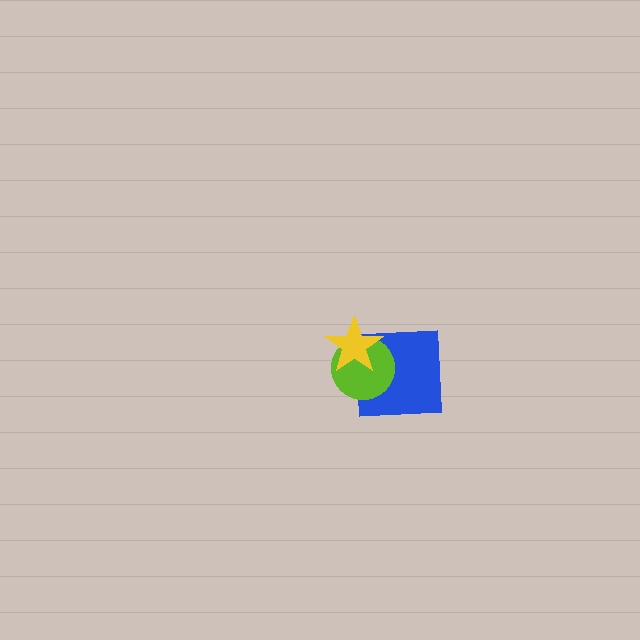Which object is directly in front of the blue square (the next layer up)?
The lime circle is directly in front of the blue square.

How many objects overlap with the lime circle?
2 objects overlap with the lime circle.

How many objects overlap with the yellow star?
2 objects overlap with the yellow star.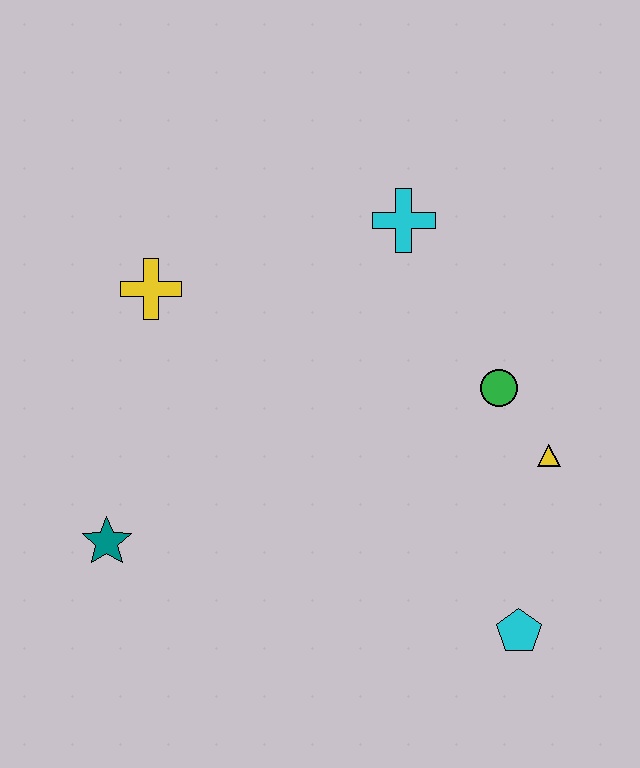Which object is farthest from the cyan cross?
The teal star is farthest from the cyan cross.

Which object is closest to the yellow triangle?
The green circle is closest to the yellow triangle.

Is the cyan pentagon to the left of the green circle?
No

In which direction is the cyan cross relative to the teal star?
The cyan cross is above the teal star.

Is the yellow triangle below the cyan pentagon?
No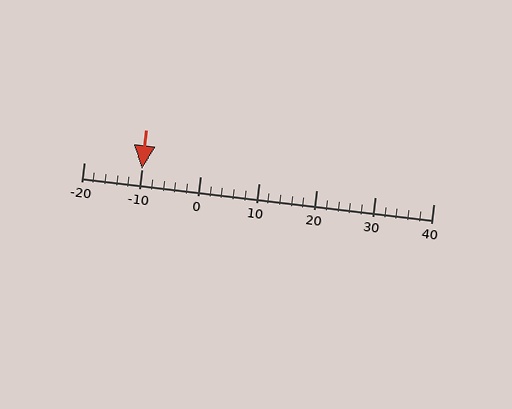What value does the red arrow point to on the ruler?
The red arrow points to approximately -10.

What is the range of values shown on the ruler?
The ruler shows values from -20 to 40.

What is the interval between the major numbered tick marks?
The major tick marks are spaced 10 units apart.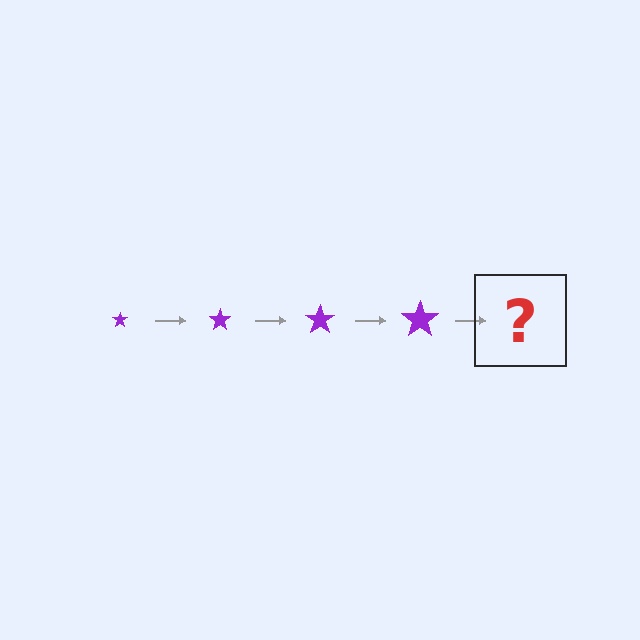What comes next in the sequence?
The next element should be a purple star, larger than the previous one.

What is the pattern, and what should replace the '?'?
The pattern is that the star gets progressively larger each step. The '?' should be a purple star, larger than the previous one.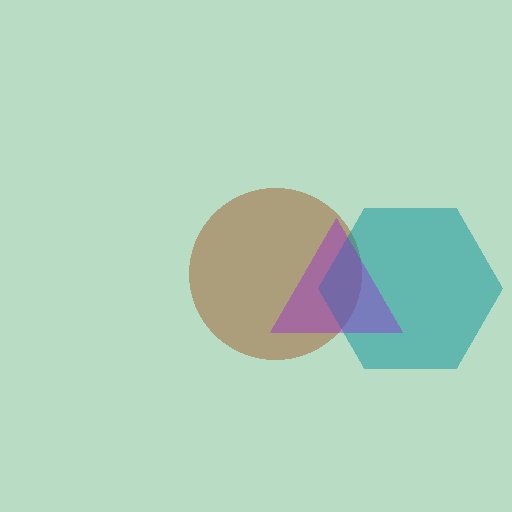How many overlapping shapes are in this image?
There are 3 overlapping shapes in the image.